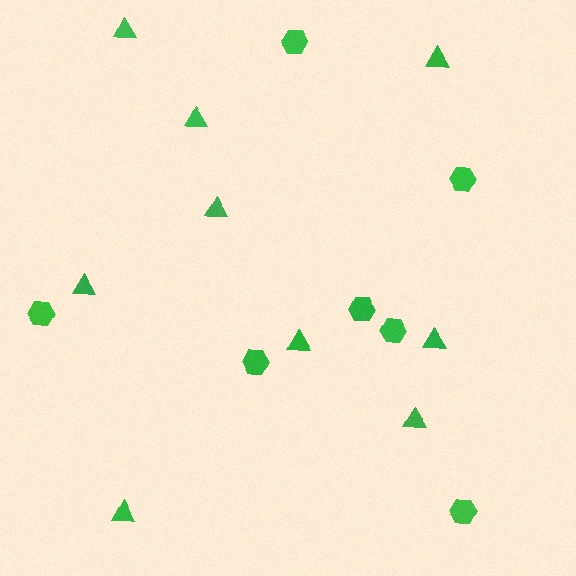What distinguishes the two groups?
There are 2 groups: one group of hexagons (7) and one group of triangles (9).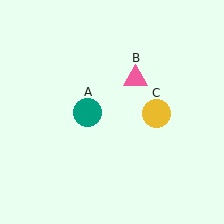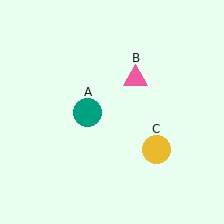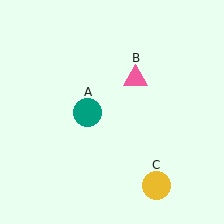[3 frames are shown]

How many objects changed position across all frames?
1 object changed position: yellow circle (object C).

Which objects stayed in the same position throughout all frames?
Teal circle (object A) and pink triangle (object B) remained stationary.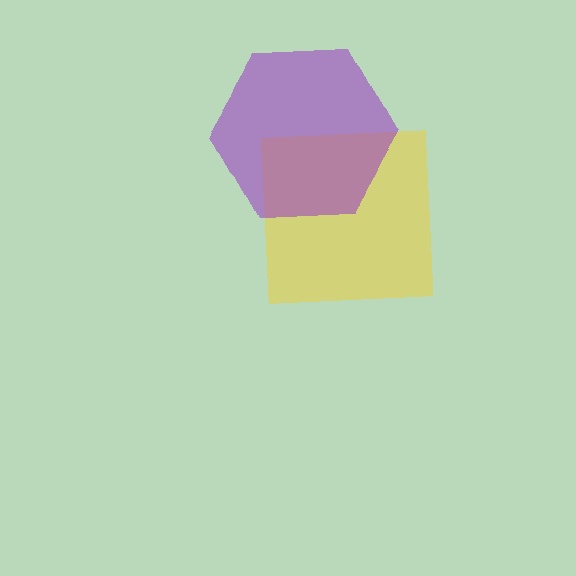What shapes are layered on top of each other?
The layered shapes are: a yellow square, a purple hexagon.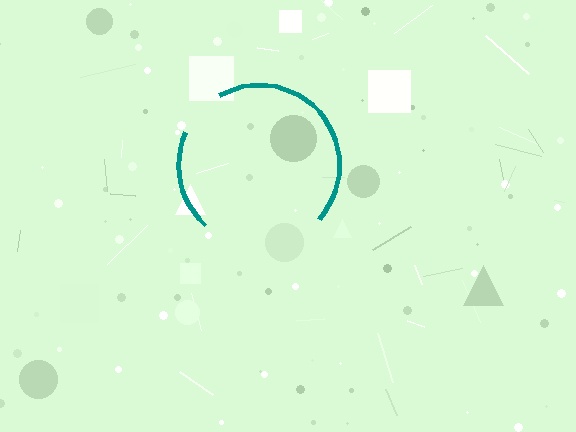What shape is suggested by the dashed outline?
The dashed outline suggests a circle.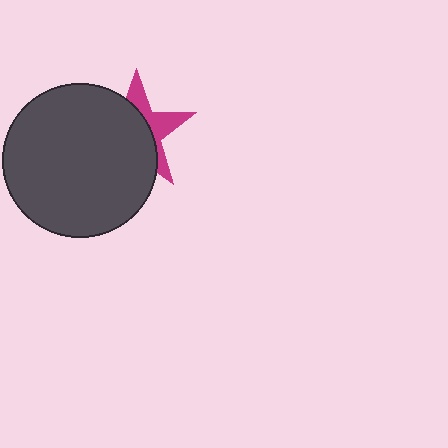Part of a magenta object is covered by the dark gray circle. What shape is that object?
It is a star.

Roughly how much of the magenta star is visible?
A small part of it is visible (roughly 36%).